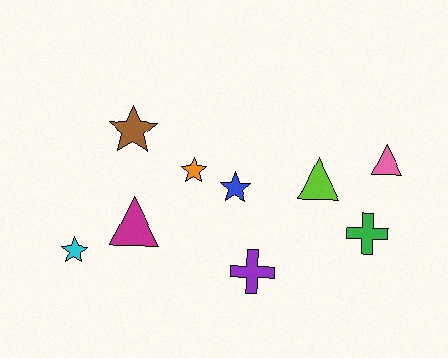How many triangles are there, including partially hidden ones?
There are 3 triangles.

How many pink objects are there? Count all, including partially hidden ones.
There is 1 pink object.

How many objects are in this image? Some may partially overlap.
There are 9 objects.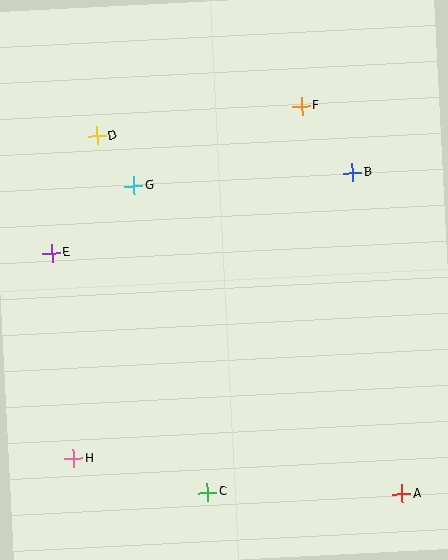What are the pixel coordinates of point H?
Point H is at (73, 459).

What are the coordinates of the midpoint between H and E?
The midpoint between H and E is at (63, 356).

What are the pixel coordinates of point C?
Point C is at (207, 492).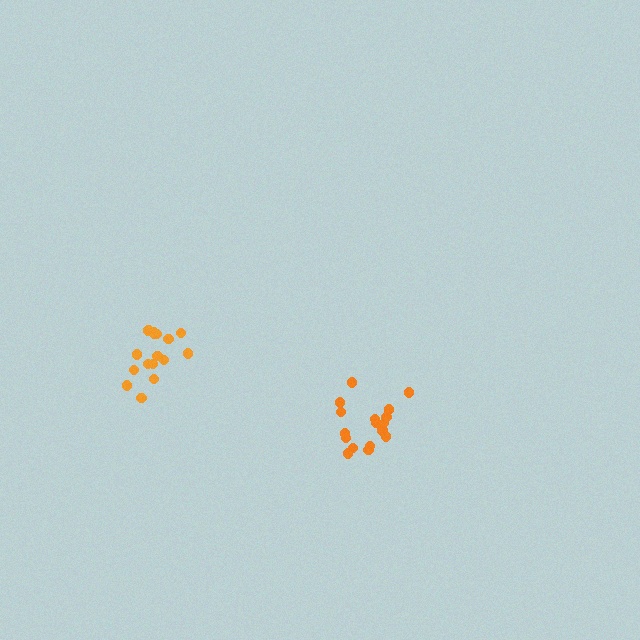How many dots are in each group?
Group 1: 16 dots, Group 2: 17 dots (33 total).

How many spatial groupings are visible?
There are 2 spatial groupings.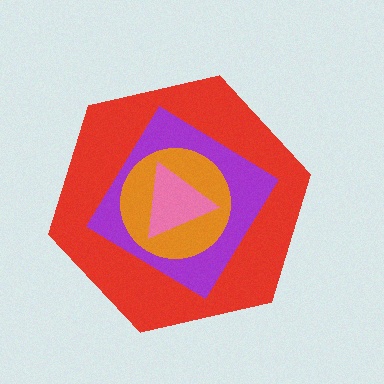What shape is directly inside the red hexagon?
The purple diamond.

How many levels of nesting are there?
4.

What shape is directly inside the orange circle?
The pink triangle.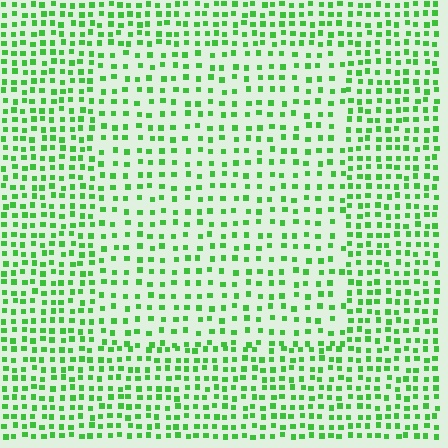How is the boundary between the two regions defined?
The boundary is defined by a change in element density (approximately 1.6x ratio). All elements are the same color, size, and shape.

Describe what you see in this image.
The image contains small green elements arranged at two different densities. A rectangle-shaped region is visible where the elements are less densely packed than the surrounding area.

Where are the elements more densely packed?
The elements are more densely packed outside the rectangle boundary.